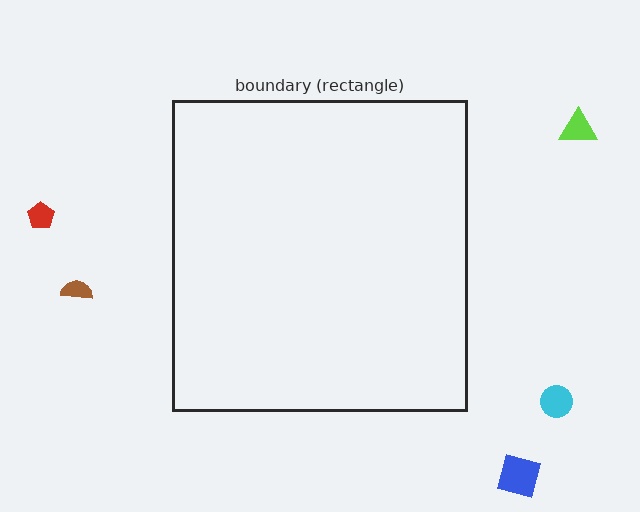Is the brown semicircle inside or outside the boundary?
Outside.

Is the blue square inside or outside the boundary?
Outside.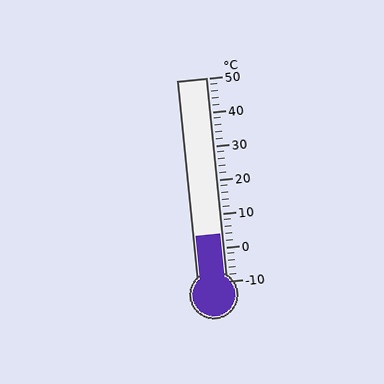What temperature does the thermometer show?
The thermometer shows approximately 4°C.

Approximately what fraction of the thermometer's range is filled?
The thermometer is filled to approximately 25% of its range.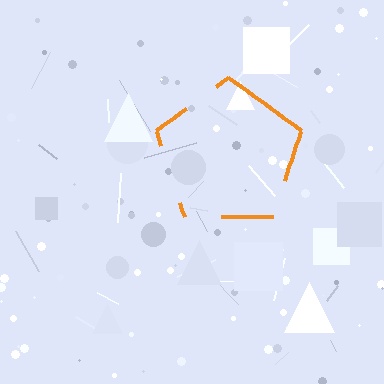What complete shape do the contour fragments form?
The contour fragments form a pentagon.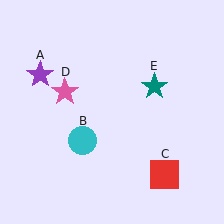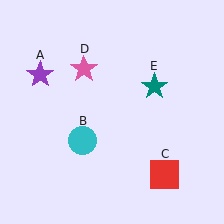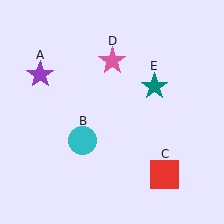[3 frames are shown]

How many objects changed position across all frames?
1 object changed position: pink star (object D).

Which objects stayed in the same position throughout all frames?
Purple star (object A) and cyan circle (object B) and red square (object C) and teal star (object E) remained stationary.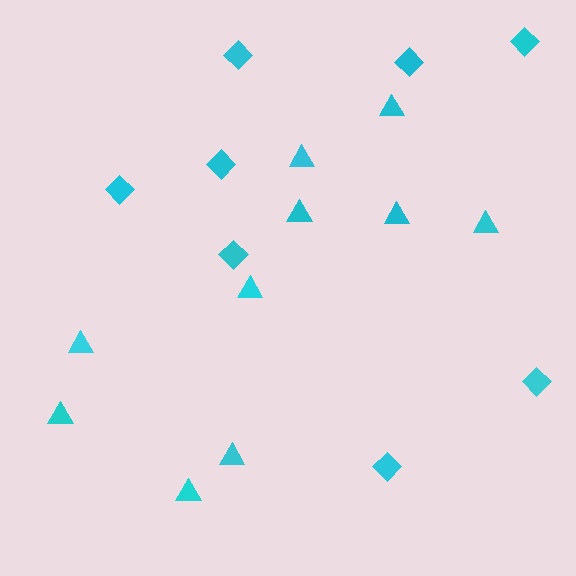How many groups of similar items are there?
There are 2 groups: one group of triangles (10) and one group of diamonds (8).